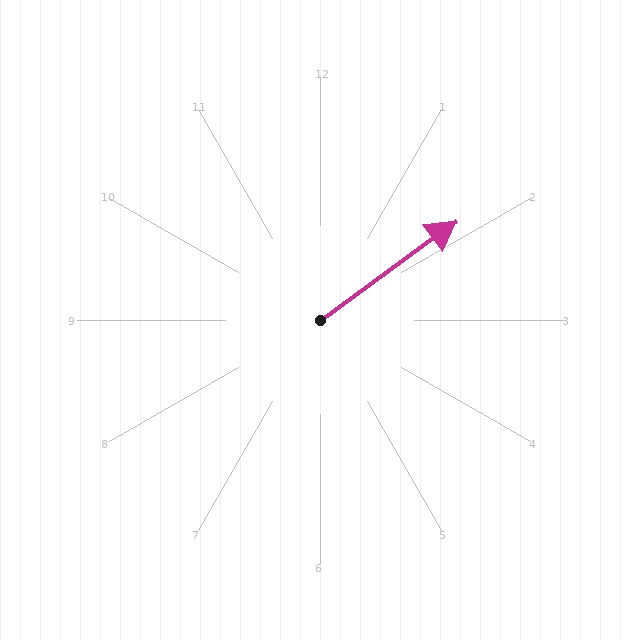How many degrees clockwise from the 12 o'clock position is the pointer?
Approximately 54 degrees.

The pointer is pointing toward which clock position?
Roughly 2 o'clock.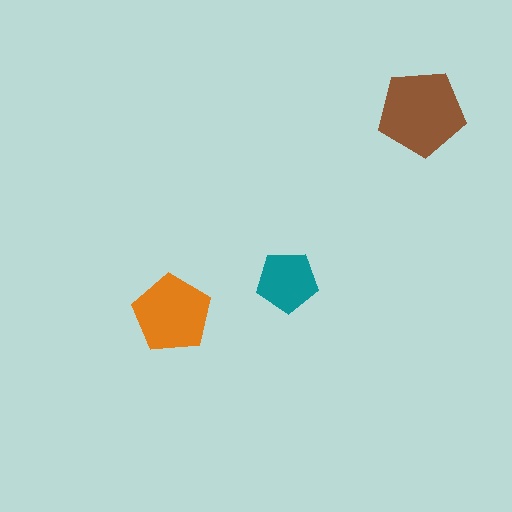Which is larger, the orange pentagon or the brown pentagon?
The brown one.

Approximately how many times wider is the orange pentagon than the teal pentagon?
About 1.5 times wider.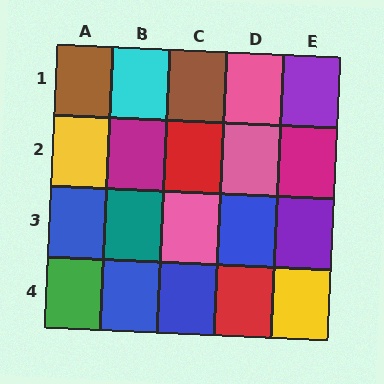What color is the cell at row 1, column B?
Cyan.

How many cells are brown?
2 cells are brown.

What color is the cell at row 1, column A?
Brown.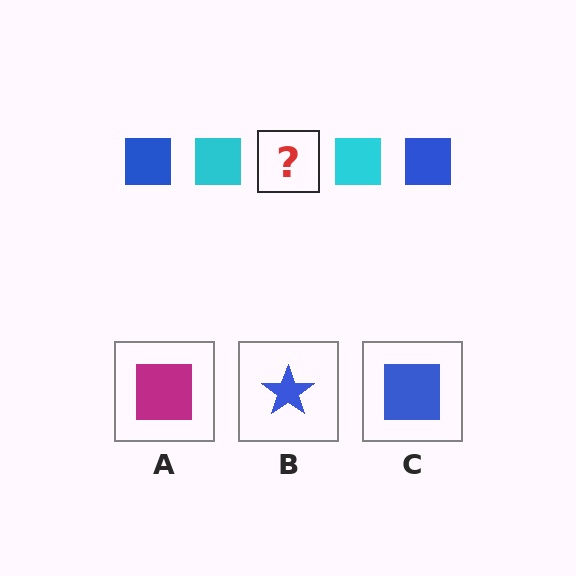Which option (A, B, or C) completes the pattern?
C.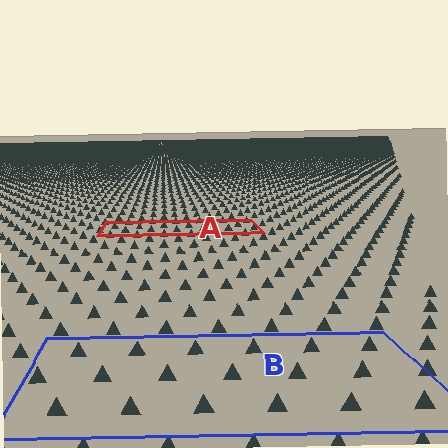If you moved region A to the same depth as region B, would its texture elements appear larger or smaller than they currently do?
They would appear larger. At a closer depth, the same texture elements are projected at a bigger on-screen size.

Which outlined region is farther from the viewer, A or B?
Region A is farther from the viewer — the texture elements inside it appear smaller and more densely packed.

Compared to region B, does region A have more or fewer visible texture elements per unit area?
Region A has more texture elements per unit area — they are packed more densely because it is farther away.